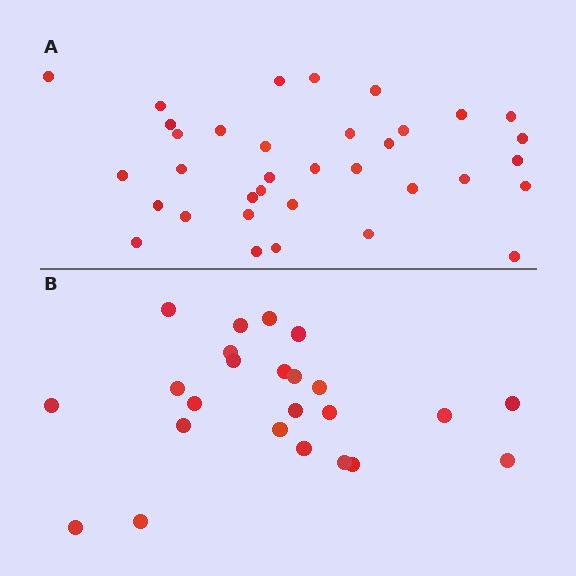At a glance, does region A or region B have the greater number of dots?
Region A (the top region) has more dots.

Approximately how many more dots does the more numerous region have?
Region A has roughly 12 or so more dots than region B.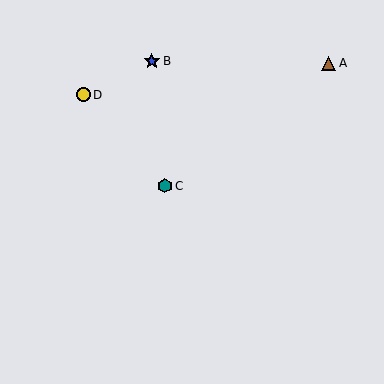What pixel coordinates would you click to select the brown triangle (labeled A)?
Click at (329, 63) to select the brown triangle A.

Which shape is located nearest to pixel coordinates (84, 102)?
The yellow circle (labeled D) at (84, 95) is nearest to that location.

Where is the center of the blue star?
The center of the blue star is at (152, 61).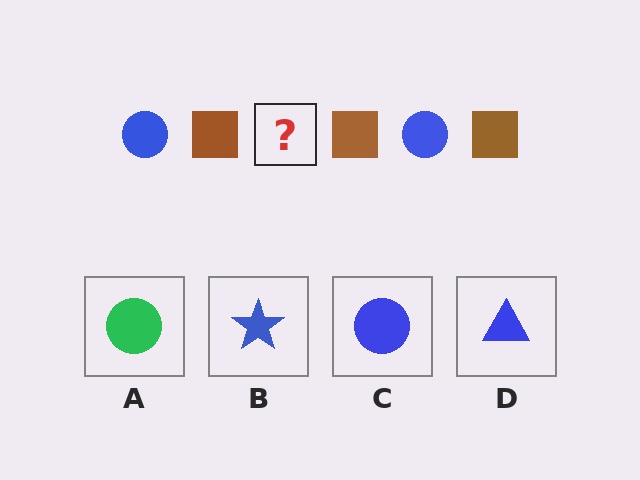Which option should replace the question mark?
Option C.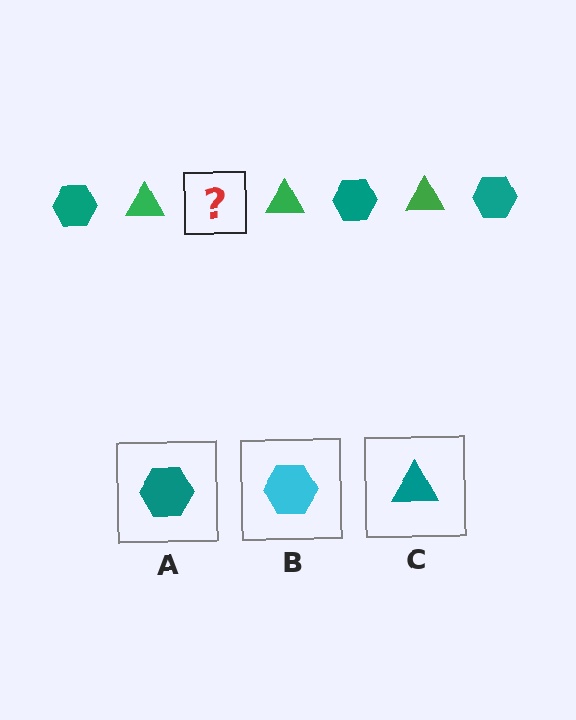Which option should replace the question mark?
Option A.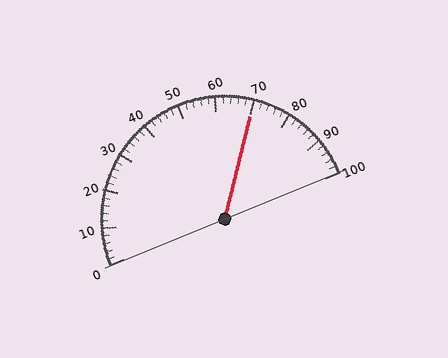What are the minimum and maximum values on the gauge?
The gauge ranges from 0 to 100.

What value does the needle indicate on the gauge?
The needle indicates approximately 70.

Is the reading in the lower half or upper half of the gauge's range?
The reading is in the upper half of the range (0 to 100).